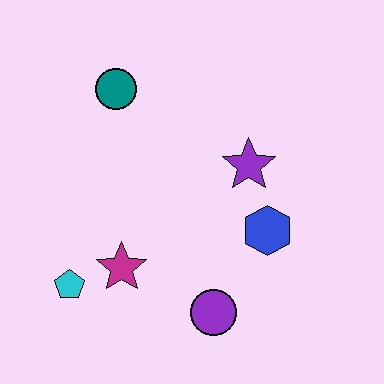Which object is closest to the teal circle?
The purple star is closest to the teal circle.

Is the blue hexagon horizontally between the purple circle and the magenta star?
No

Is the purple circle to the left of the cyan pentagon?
No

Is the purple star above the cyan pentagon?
Yes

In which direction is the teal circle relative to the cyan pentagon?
The teal circle is above the cyan pentagon.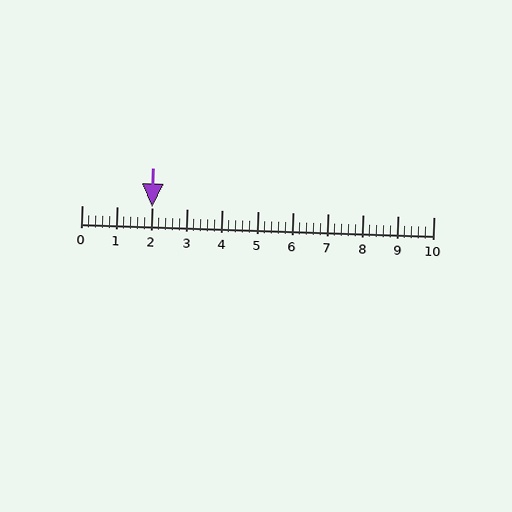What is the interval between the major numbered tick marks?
The major tick marks are spaced 1 units apart.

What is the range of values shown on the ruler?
The ruler shows values from 0 to 10.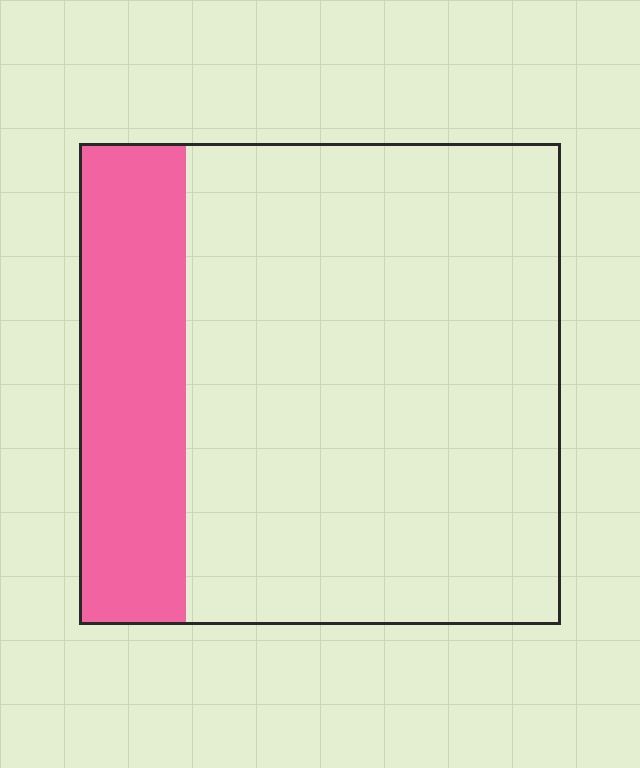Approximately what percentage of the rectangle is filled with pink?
Approximately 20%.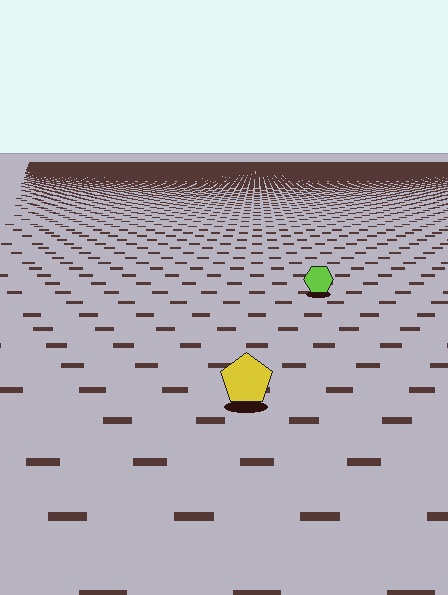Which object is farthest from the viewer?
The lime hexagon is farthest from the viewer. It appears smaller and the ground texture around it is denser.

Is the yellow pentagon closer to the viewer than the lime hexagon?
Yes. The yellow pentagon is closer — you can tell from the texture gradient: the ground texture is coarser near it.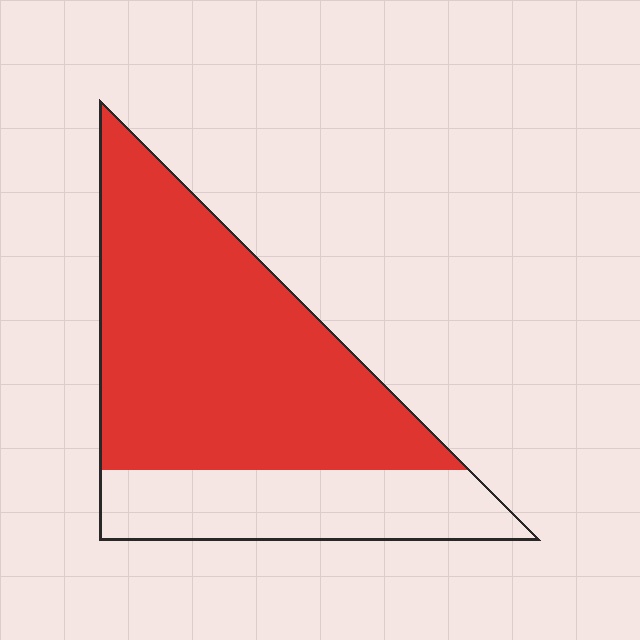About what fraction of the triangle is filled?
About two thirds (2/3).